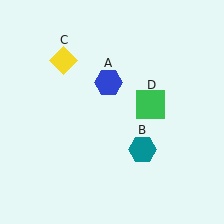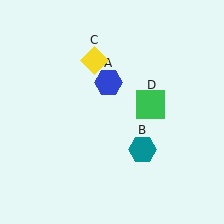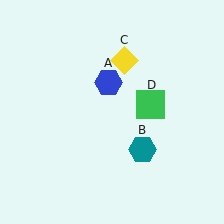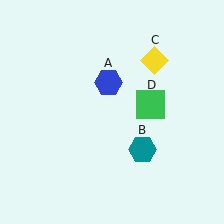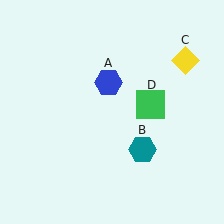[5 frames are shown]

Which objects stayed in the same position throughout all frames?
Blue hexagon (object A) and teal hexagon (object B) and green square (object D) remained stationary.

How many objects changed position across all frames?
1 object changed position: yellow diamond (object C).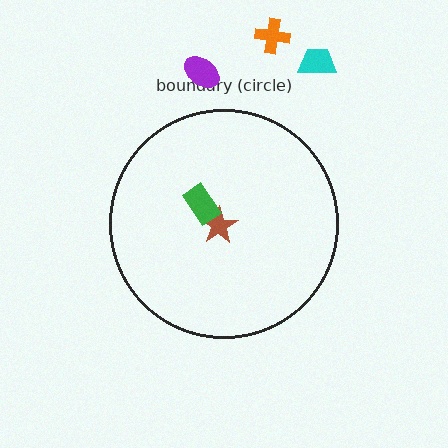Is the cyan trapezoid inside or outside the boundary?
Outside.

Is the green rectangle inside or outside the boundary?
Inside.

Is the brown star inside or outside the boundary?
Inside.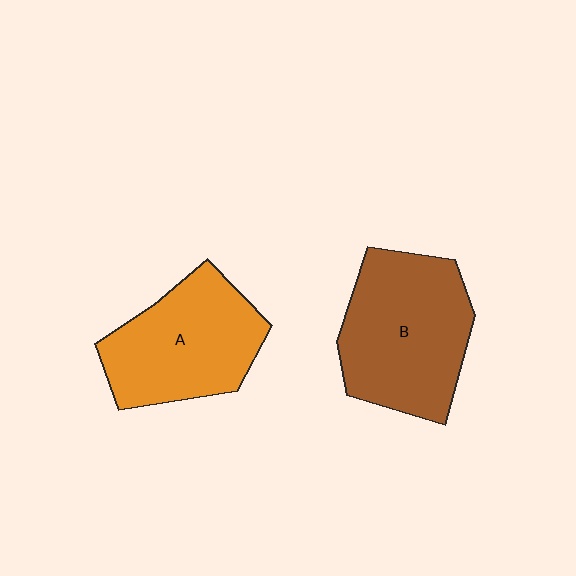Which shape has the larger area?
Shape B (brown).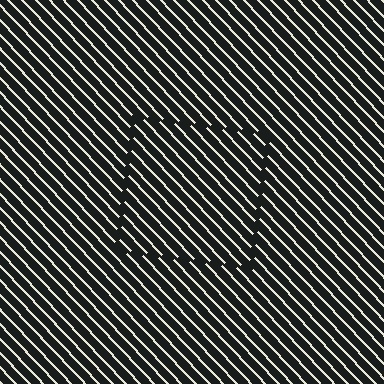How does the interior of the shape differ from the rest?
The interior of the shape contains the same grating, shifted by half a period — the contour is defined by the phase discontinuity where line-ends from the inner and outer gratings abut.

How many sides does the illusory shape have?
4 sides — the line-ends trace a square.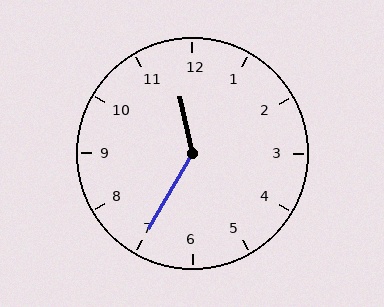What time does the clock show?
11:35.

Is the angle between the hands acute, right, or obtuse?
It is obtuse.